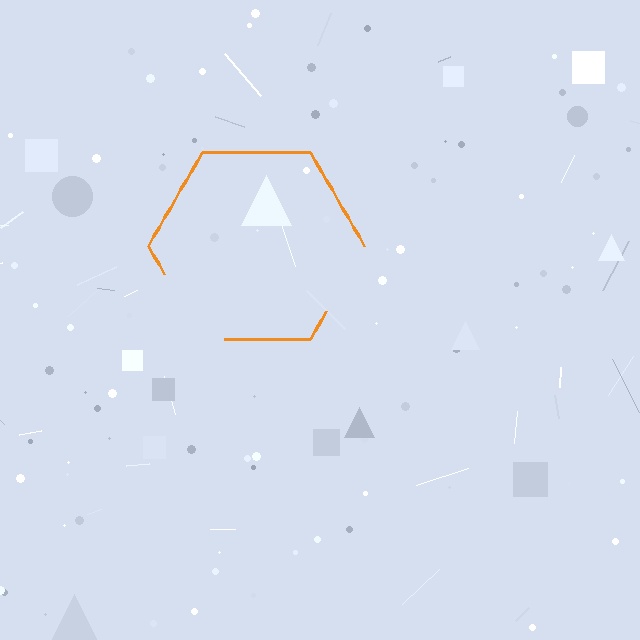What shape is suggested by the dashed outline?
The dashed outline suggests a hexagon.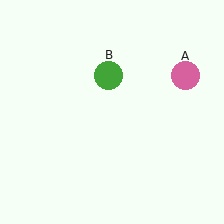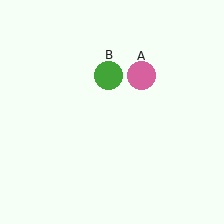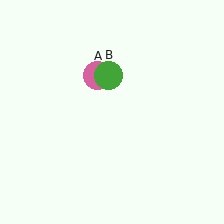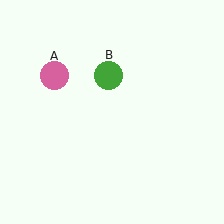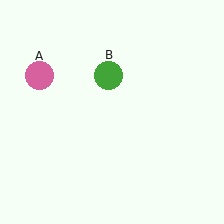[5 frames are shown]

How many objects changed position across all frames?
1 object changed position: pink circle (object A).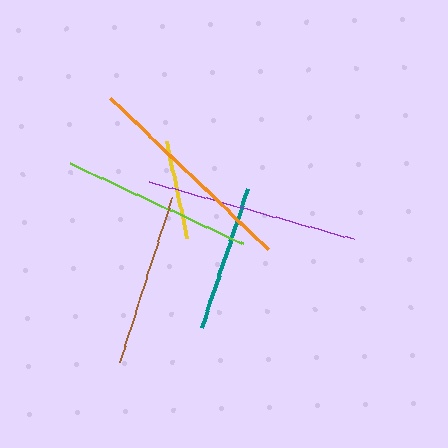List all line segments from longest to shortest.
From longest to shortest: orange, purple, lime, brown, teal, yellow.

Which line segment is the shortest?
The yellow line is the shortest at approximately 99 pixels.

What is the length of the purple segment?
The purple segment is approximately 213 pixels long.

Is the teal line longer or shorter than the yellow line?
The teal line is longer than the yellow line.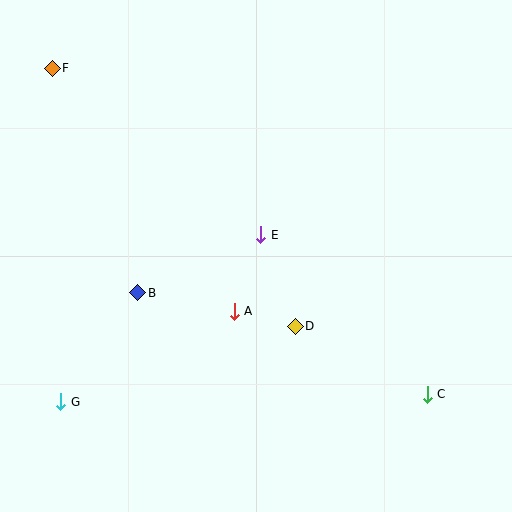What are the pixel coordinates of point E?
Point E is at (261, 235).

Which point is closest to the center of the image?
Point E at (261, 235) is closest to the center.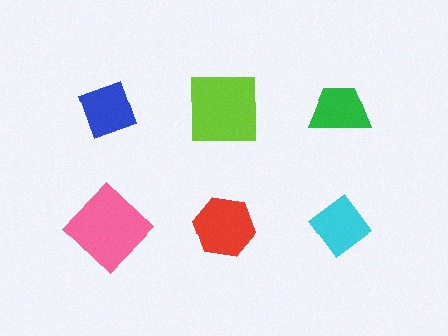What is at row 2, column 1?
A pink diamond.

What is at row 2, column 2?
A red hexagon.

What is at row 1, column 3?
A green trapezoid.